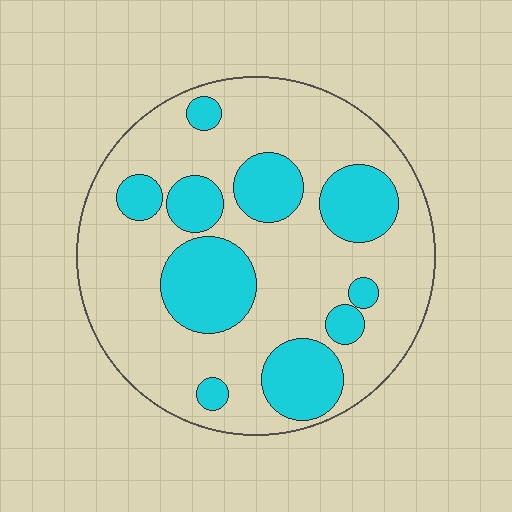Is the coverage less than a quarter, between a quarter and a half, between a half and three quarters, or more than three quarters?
Between a quarter and a half.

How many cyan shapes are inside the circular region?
10.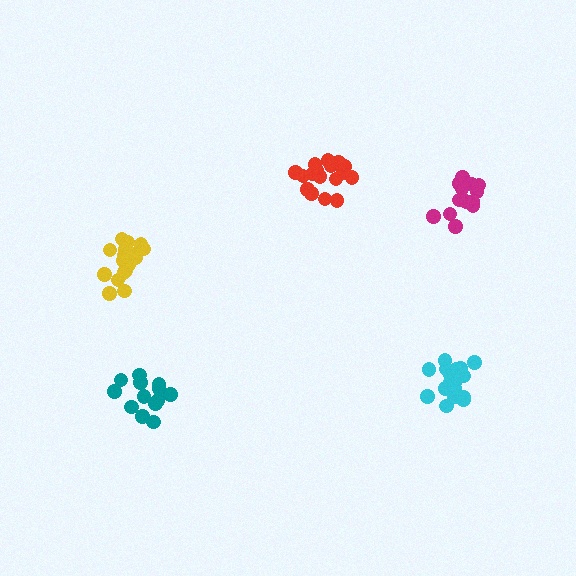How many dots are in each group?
Group 1: 19 dots, Group 2: 19 dots, Group 3: 13 dots, Group 4: 19 dots, Group 5: 16 dots (86 total).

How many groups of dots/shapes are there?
There are 5 groups.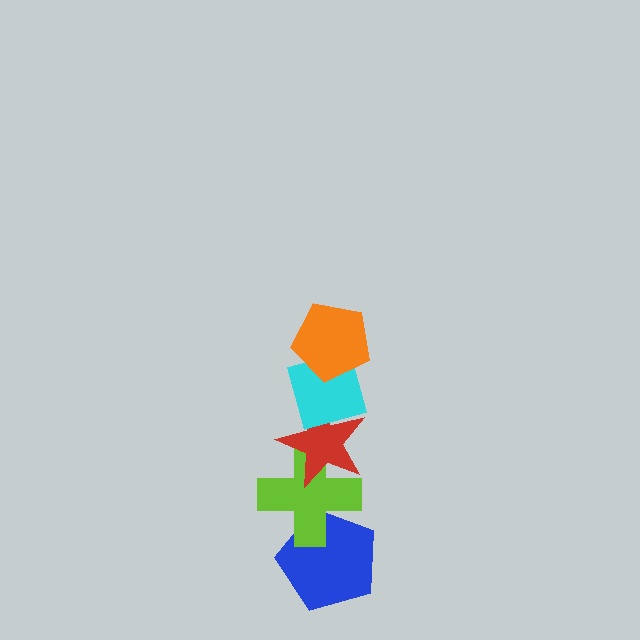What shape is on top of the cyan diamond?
The orange pentagon is on top of the cyan diamond.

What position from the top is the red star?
The red star is 3rd from the top.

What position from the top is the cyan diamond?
The cyan diamond is 2nd from the top.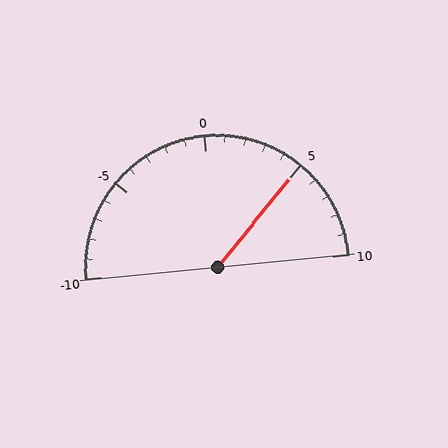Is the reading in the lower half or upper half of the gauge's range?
The reading is in the upper half of the range (-10 to 10).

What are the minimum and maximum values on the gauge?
The gauge ranges from -10 to 10.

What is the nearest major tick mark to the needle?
The nearest major tick mark is 5.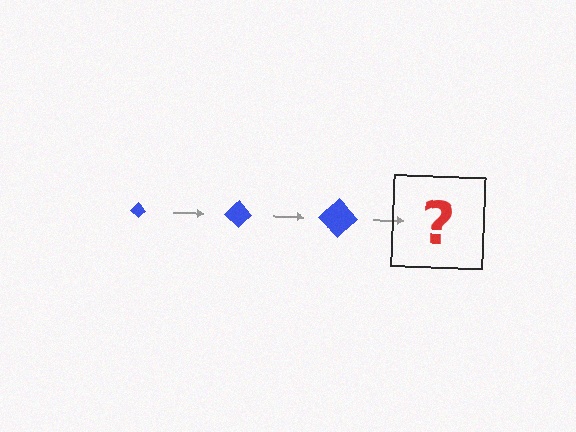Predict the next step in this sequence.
The next step is a blue diamond, larger than the previous one.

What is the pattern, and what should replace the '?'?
The pattern is that the diamond gets progressively larger each step. The '?' should be a blue diamond, larger than the previous one.